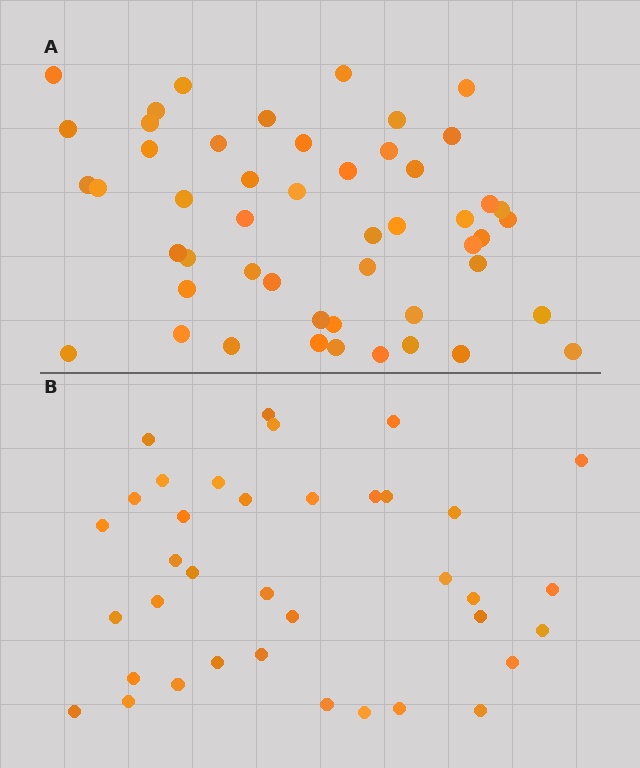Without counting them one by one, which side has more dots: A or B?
Region A (the top region) has more dots.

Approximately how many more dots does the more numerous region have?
Region A has approximately 15 more dots than region B.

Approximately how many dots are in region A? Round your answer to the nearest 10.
About 50 dots.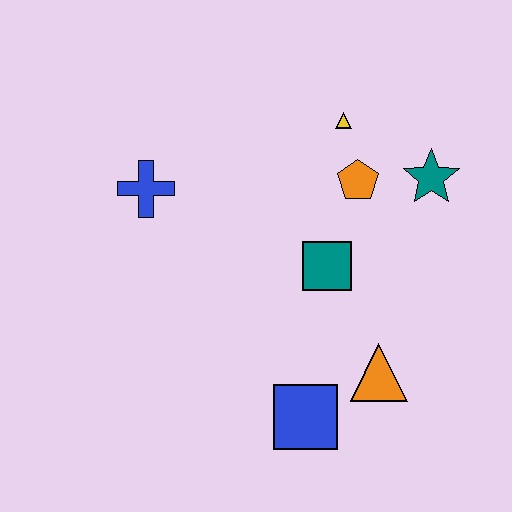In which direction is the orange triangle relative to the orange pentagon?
The orange triangle is below the orange pentagon.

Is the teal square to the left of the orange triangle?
Yes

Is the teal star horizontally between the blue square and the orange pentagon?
No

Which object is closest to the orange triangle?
The blue square is closest to the orange triangle.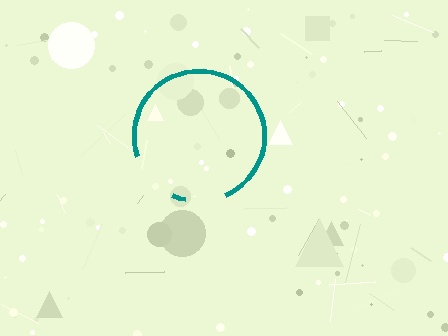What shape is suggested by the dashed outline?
The dashed outline suggests a circle.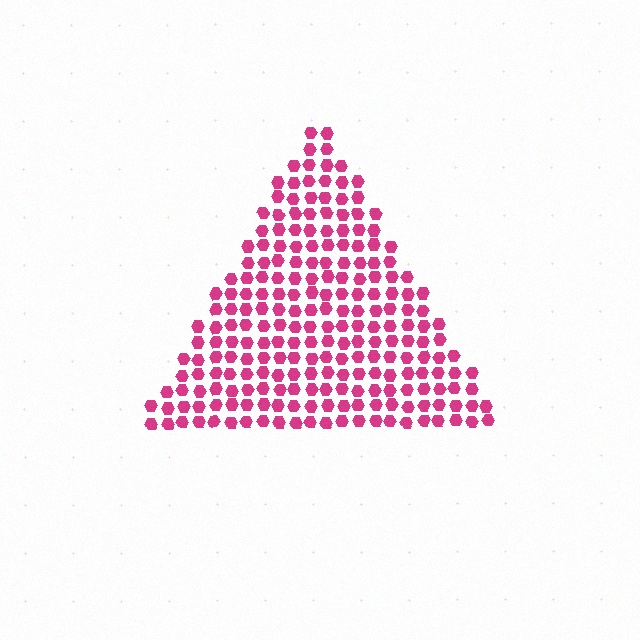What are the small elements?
The small elements are hexagons.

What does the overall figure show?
The overall figure shows a triangle.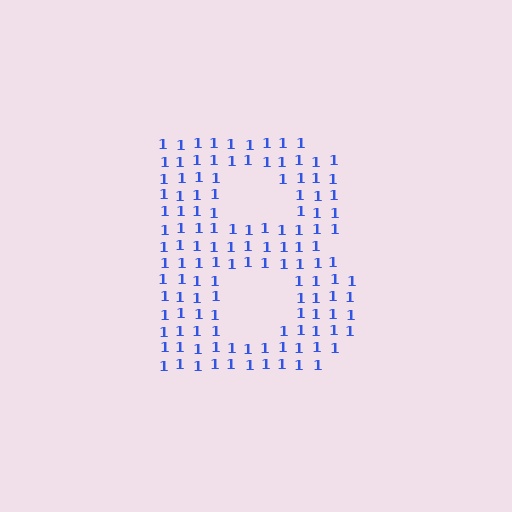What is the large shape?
The large shape is the letter B.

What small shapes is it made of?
It is made of small digit 1's.